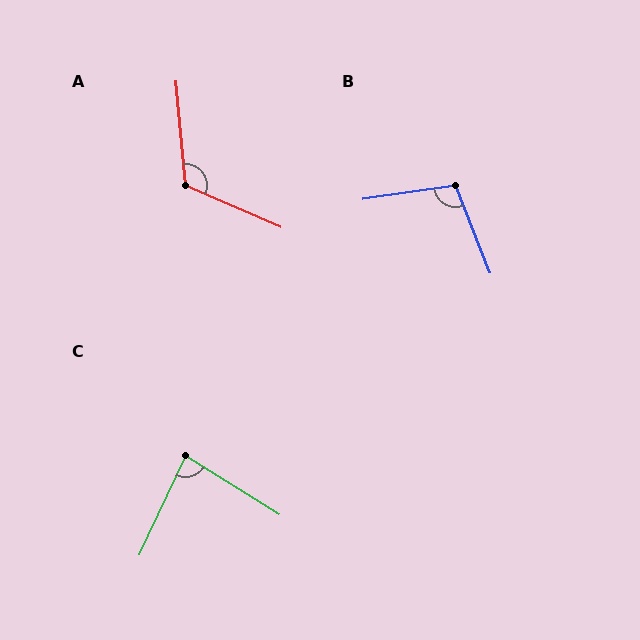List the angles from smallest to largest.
C (83°), B (103°), A (119°).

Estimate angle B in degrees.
Approximately 103 degrees.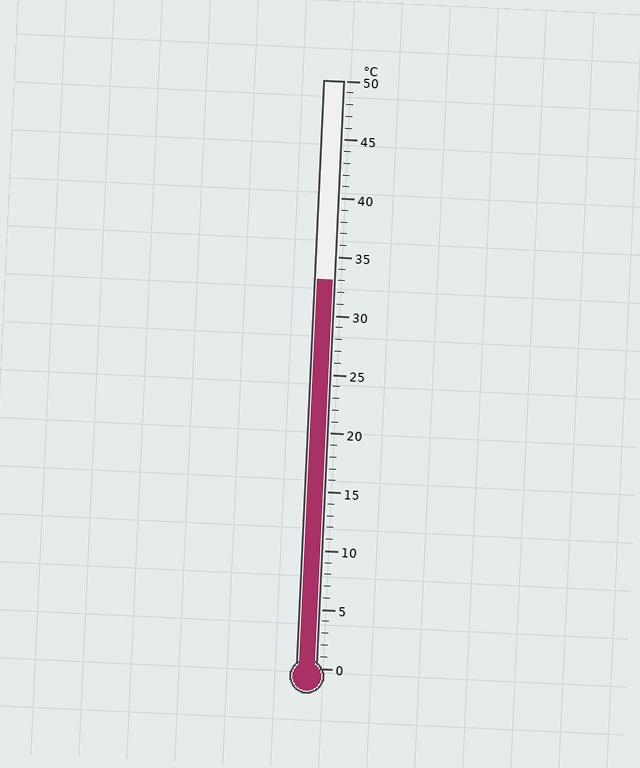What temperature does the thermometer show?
The thermometer shows approximately 33°C.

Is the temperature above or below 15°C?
The temperature is above 15°C.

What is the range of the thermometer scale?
The thermometer scale ranges from 0°C to 50°C.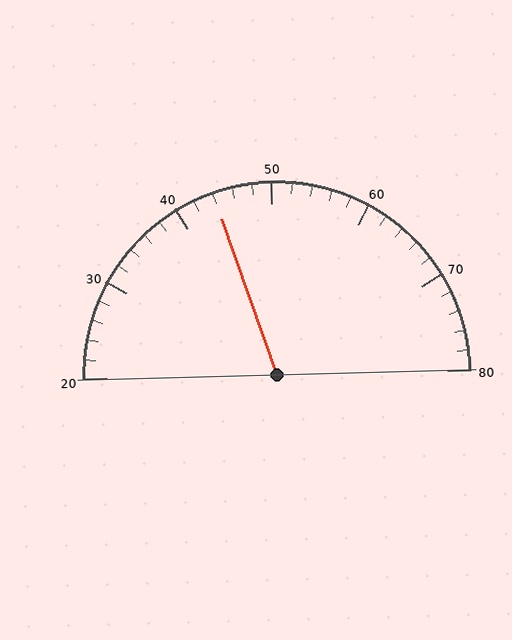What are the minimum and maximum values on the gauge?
The gauge ranges from 20 to 80.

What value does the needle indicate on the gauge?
The needle indicates approximately 44.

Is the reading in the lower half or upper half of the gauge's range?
The reading is in the lower half of the range (20 to 80).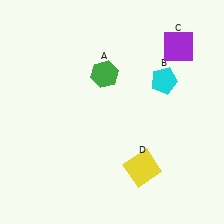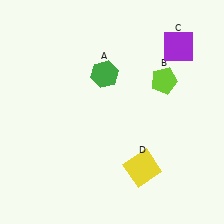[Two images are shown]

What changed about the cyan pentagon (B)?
In Image 1, B is cyan. In Image 2, it changed to lime.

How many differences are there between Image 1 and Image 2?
There is 1 difference between the two images.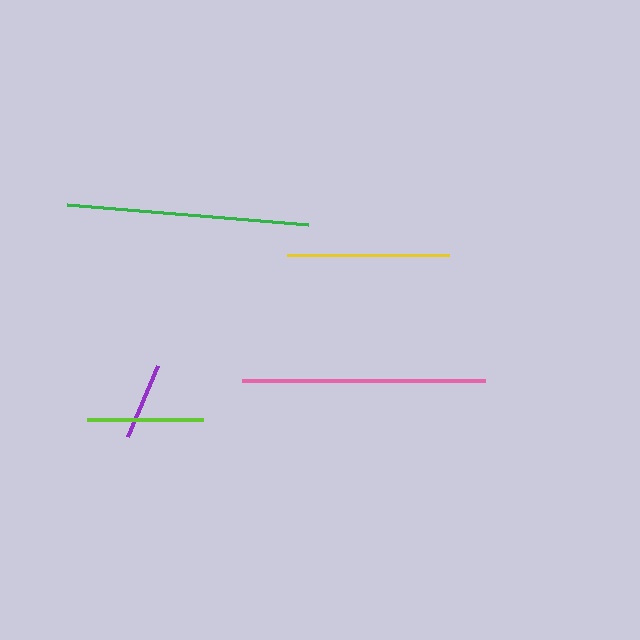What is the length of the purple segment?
The purple segment is approximately 77 pixels long.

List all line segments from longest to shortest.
From longest to shortest: pink, green, yellow, lime, purple.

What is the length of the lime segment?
The lime segment is approximately 116 pixels long.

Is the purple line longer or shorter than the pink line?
The pink line is longer than the purple line.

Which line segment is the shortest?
The purple line is the shortest at approximately 77 pixels.